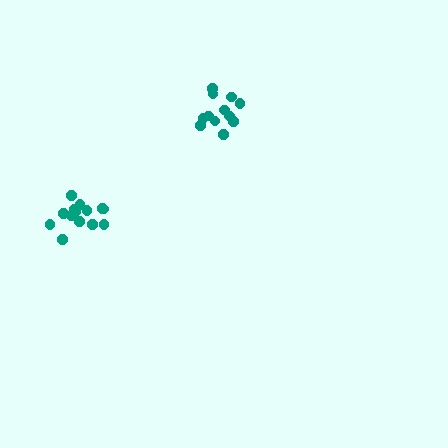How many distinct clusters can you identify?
There are 2 distinct clusters.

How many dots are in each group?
Group 1: 15 dots, Group 2: 12 dots (27 total).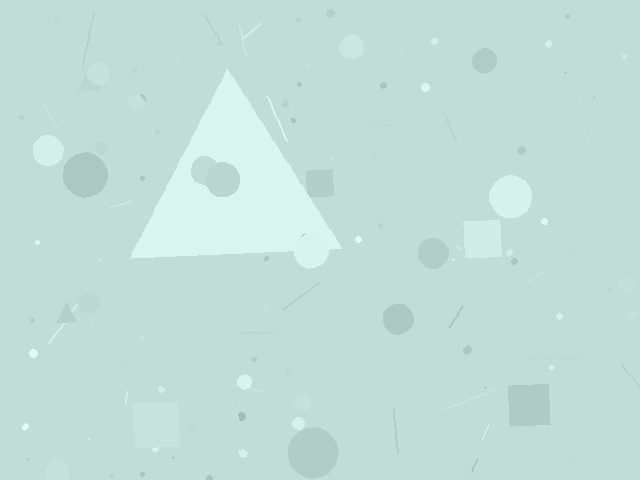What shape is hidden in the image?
A triangle is hidden in the image.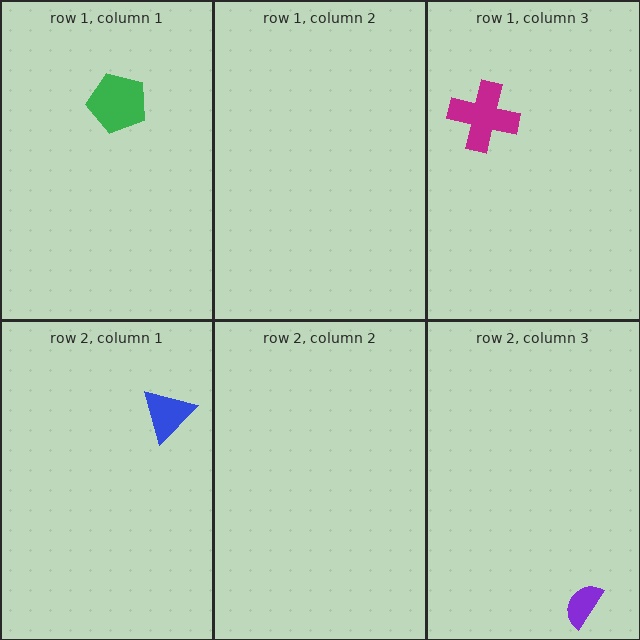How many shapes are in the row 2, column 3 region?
1.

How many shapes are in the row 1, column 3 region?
1.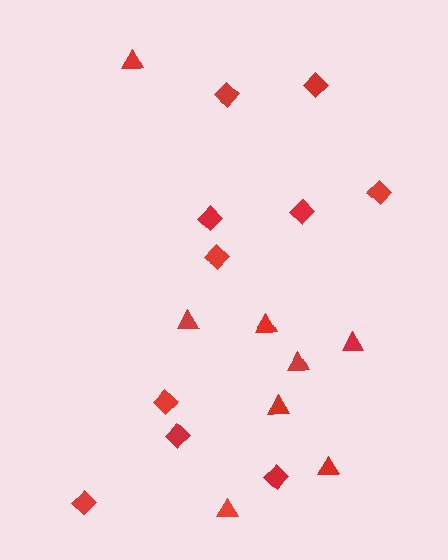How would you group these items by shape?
There are 2 groups: one group of diamonds (10) and one group of triangles (8).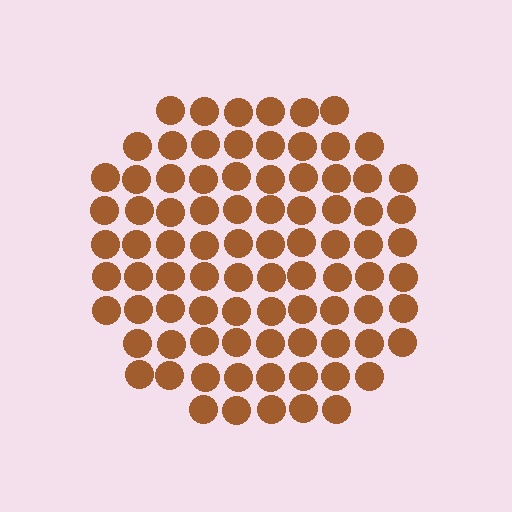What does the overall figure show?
The overall figure shows a circle.